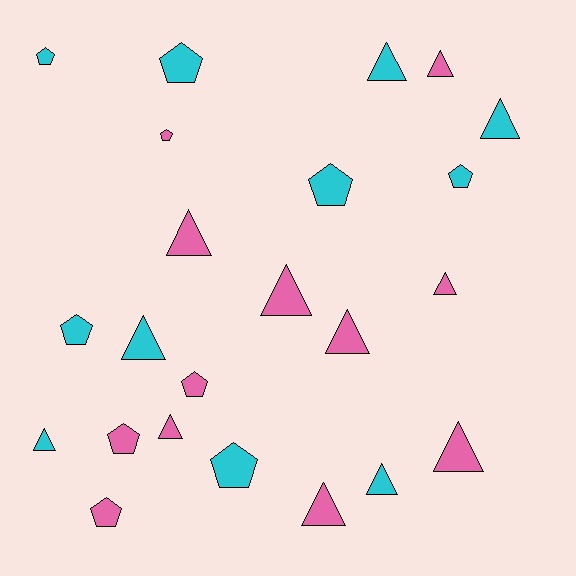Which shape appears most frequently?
Triangle, with 13 objects.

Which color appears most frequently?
Pink, with 12 objects.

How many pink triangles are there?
There are 8 pink triangles.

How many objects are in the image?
There are 23 objects.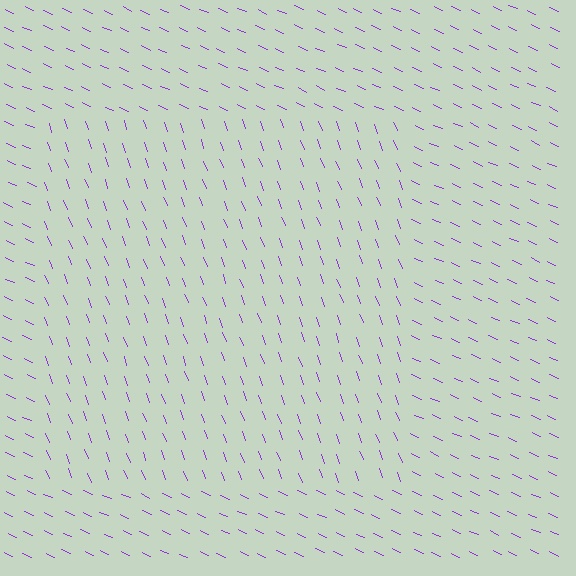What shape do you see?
I see a rectangle.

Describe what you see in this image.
The image is filled with small purple line segments. A rectangle region in the image has lines oriented differently from the surrounding lines, creating a visible texture boundary.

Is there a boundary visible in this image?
Yes, there is a texture boundary formed by a change in line orientation.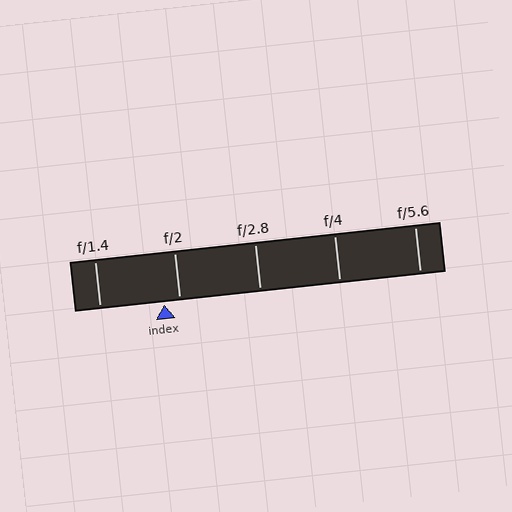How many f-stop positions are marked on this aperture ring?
There are 5 f-stop positions marked.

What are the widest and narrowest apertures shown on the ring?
The widest aperture shown is f/1.4 and the narrowest is f/5.6.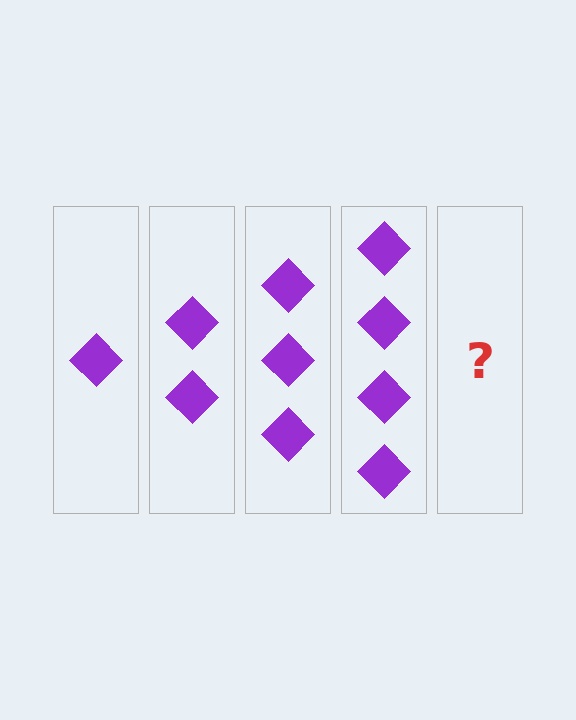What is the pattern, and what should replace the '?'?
The pattern is that each step adds one more diamond. The '?' should be 5 diamonds.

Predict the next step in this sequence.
The next step is 5 diamonds.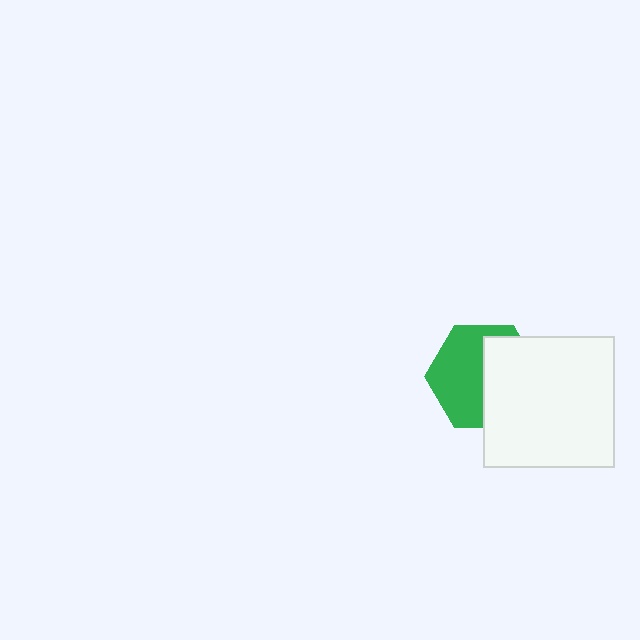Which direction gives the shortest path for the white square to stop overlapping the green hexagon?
Moving right gives the shortest separation.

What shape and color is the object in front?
The object in front is a white square.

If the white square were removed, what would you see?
You would see the complete green hexagon.